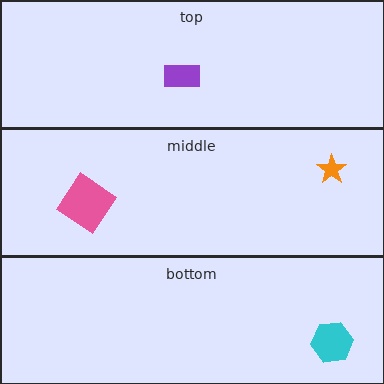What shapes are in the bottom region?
The cyan hexagon.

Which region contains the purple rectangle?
The top region.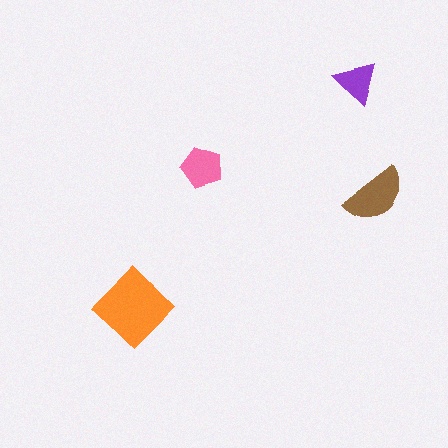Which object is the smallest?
The purple triangle.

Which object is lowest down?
The orange diamond is bottommost.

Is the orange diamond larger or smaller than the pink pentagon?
Larger.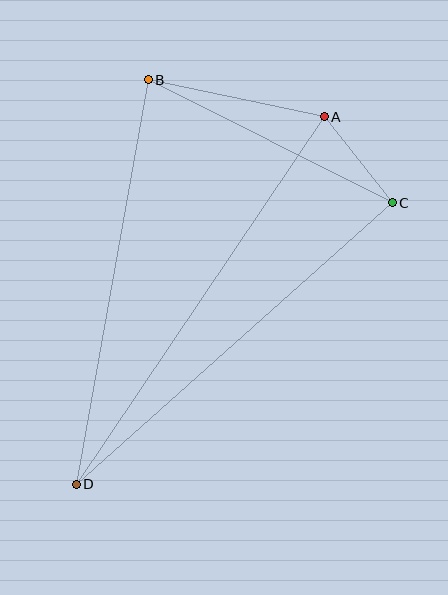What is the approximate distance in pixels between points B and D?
The distance between B and D is approximately 411 pixels.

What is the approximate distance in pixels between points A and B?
The distance between A and B is approximately 180 pixels.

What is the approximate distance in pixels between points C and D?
The distance between C and D is approximately 423 pixels.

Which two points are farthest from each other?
Points A and D are farthest from each other.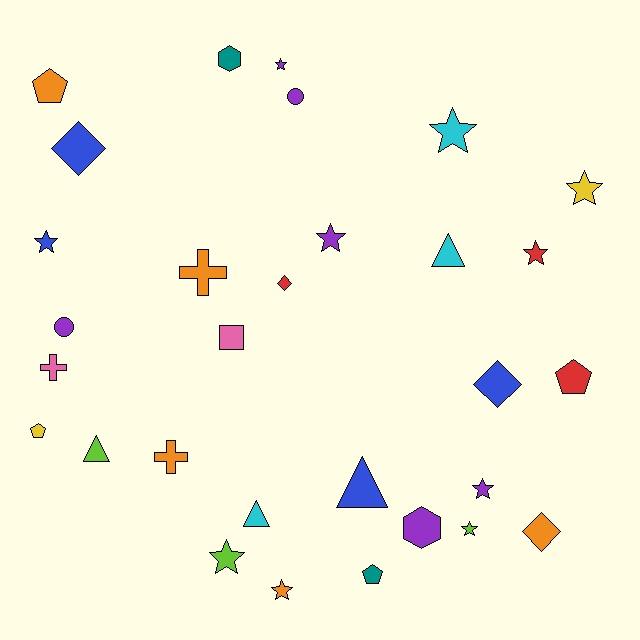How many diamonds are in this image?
There are 4 diamonds.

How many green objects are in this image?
There are no green objects.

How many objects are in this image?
There are 30 objects.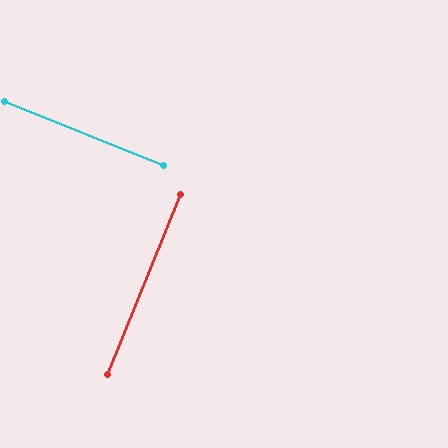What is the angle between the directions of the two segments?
Approximately 90 degrees.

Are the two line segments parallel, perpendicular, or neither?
Perpendicular — they meet at approximately 90°.